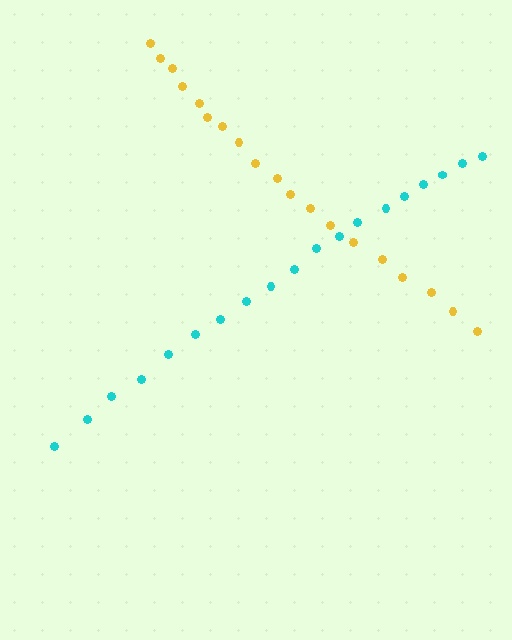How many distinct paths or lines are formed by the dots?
There are 2 distinct paths.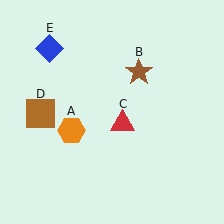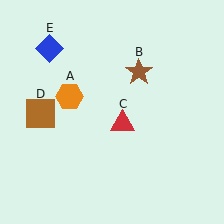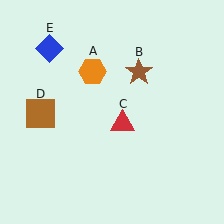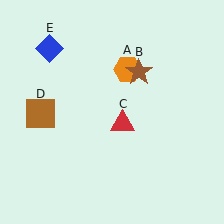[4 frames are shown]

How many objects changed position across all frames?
1 object changed position: orange hexagon (object A).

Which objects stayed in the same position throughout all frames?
Brown star (object B) and red triangle (object C) and brown square (object D) and blue diamond (object E) remained stationary.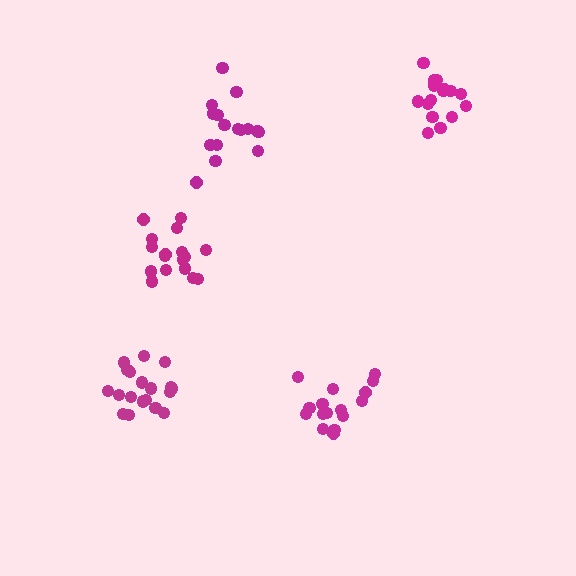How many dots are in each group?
Group 1: 16 dots, Group 2: 16 dots, Group 3: 17 dots, Group 4: 16 dots, Group 5: 19 dots (84 total).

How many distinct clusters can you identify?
There are 5 distinct clusters.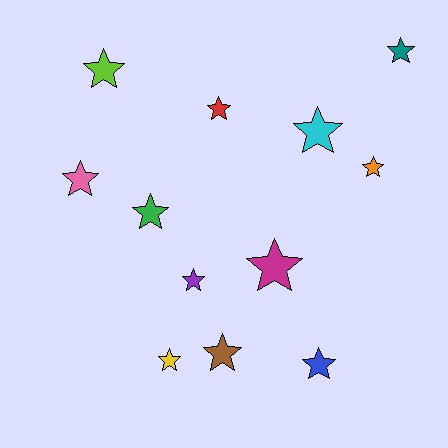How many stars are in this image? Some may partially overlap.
There are 12 stars.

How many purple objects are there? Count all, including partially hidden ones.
There is 1 purple object.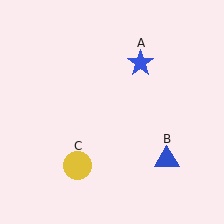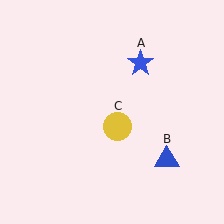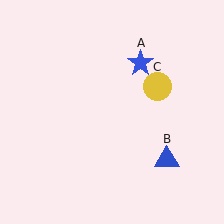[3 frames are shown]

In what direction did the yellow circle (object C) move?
The yellow circle (object C) moved up and to the right.